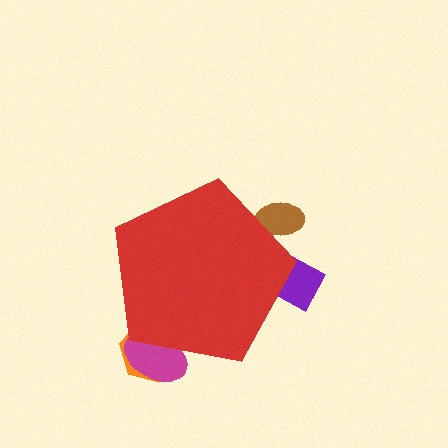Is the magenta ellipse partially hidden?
Yes, the magenta ellipse is partially hidden behind the red pentagon.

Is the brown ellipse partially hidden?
Yes, the brown ellipse is partially hidden behind the red pentagon.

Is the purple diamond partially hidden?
Yes, the purple diamond is partially hidden behind the red pentagon.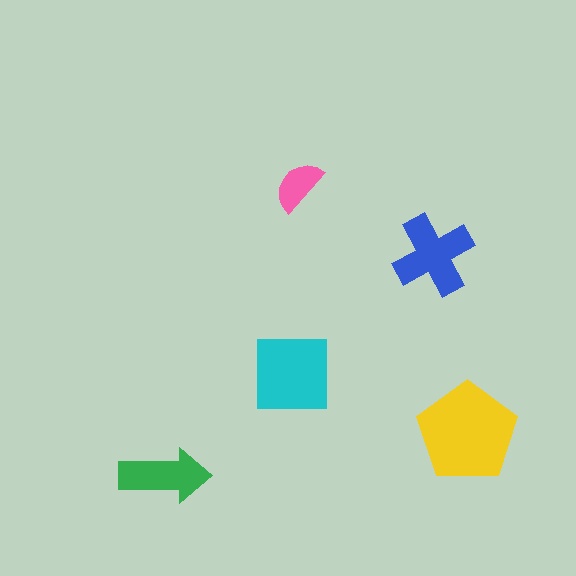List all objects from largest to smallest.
The yellow pentagon, the cyan square, the blue cross, the green arrow, the pink semicircle.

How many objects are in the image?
There are 5 objects in the image.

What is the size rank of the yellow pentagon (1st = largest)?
1st.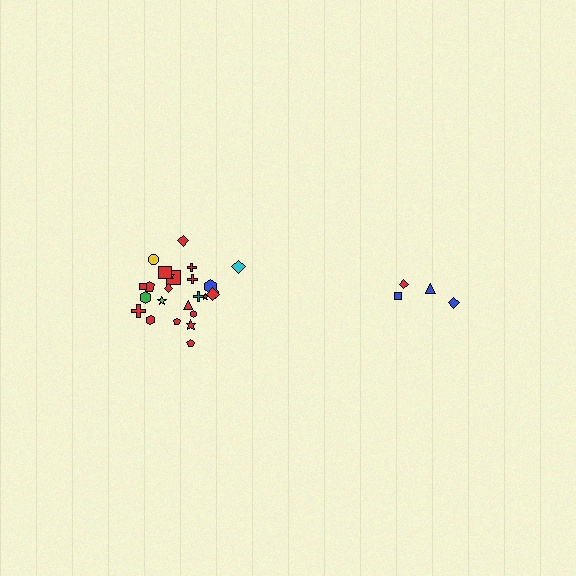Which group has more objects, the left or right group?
The left group.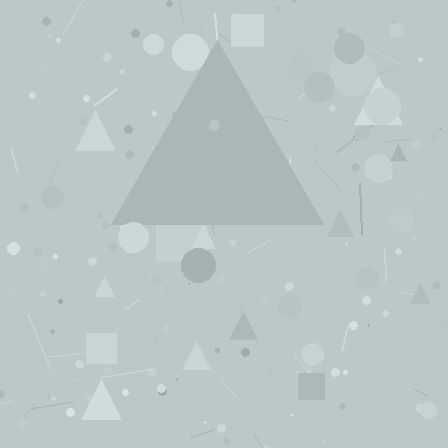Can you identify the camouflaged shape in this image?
The camouflaged shape is a triangle.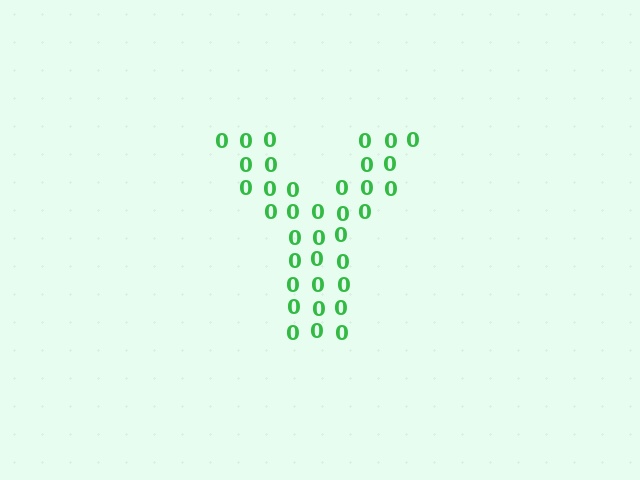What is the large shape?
The large shape is the letter Y.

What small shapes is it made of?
It is made of small digit 0's.